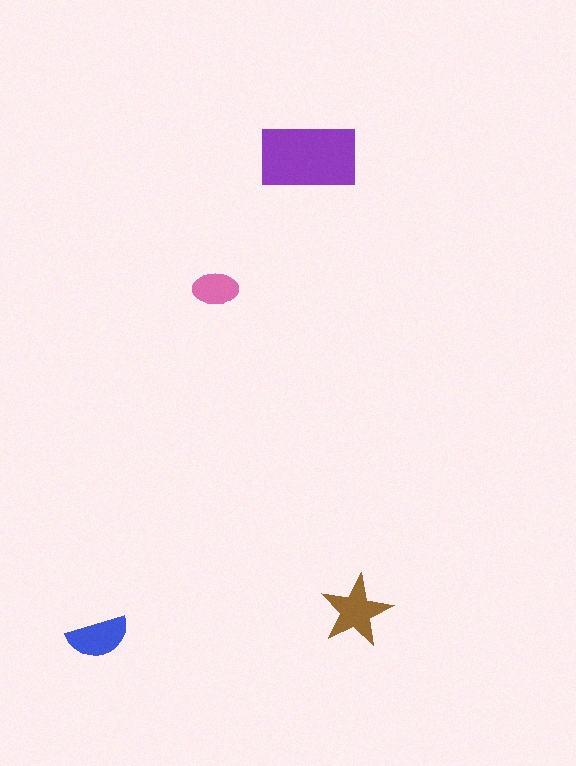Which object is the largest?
The purple rectangle.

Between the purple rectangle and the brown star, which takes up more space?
The purple rectangle.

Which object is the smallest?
The pink ellipse.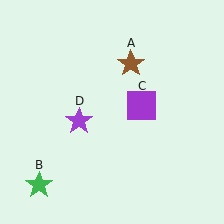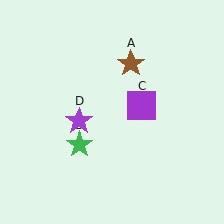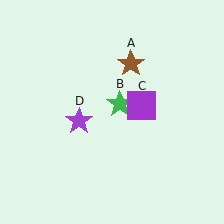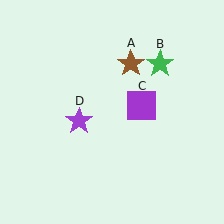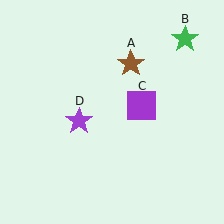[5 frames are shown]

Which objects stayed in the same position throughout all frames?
Brown star (object A) and purple square (object C) and purple star (object D) remained stationary.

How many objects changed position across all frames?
1 object changed position: green star (object B).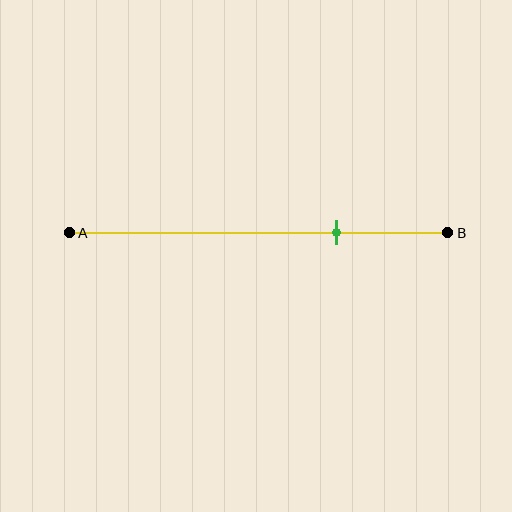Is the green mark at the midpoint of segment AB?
No, the mark is at about 70% from A, not at the 50% midpoint.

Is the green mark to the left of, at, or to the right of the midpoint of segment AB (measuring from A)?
The green mark is to the right of the midpoint of segment AB.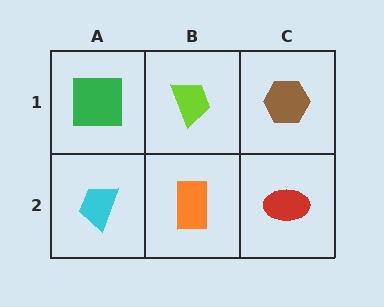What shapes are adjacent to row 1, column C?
A red ellipse (row 2, column C), a lime trapezoid (row 1, column B).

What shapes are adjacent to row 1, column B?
An orange rectangle (row 2, column B), a green square (row 1, column A), a brown hexagon (row 1, column C).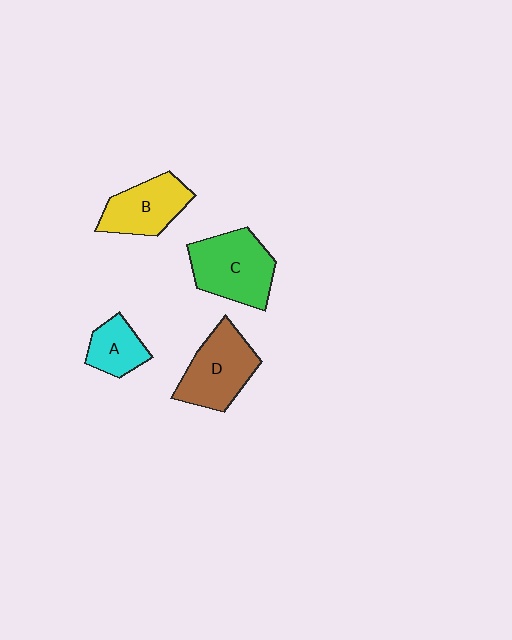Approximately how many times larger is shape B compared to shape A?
Approximately 1.5 times.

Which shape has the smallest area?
Shape A (cyan).